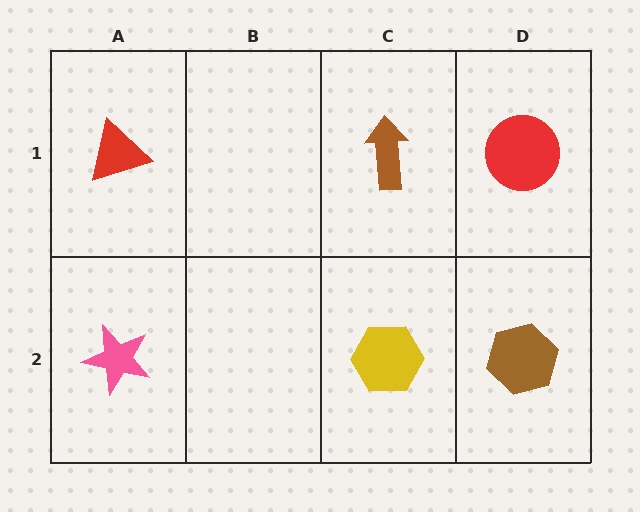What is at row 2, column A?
A pink star.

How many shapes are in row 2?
3 shapes.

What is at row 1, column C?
A brown arrow.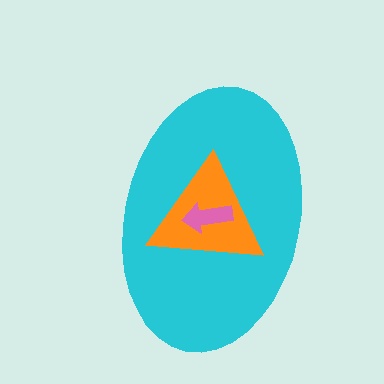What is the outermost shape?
The cyan ellipse.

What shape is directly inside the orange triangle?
The pink arrow.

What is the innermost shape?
The pink arrow.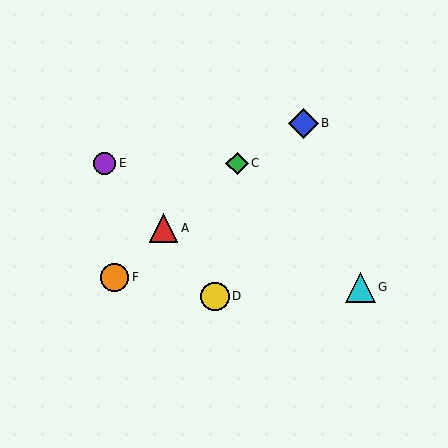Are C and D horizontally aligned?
No, C is at y≈163 and D is at y≈296.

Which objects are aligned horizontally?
Objects C, E are aligned horizontally.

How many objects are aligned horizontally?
2 objects (C, E) are aligned horizontally.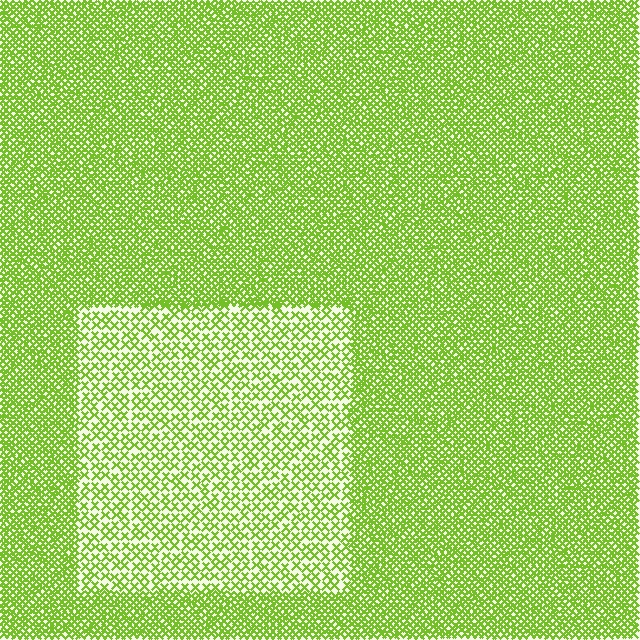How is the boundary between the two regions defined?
The boundary is defined by a change in element density (approximately 2.4x ratio). All elements are the same color, size, and shape.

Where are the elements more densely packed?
The elements are more densely packed outside the rectangle boundary.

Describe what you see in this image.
The image contains small lime elements arranged at two different densities. A rectangle-shaped region is visible where the elements are less densely packed than the surrounding area.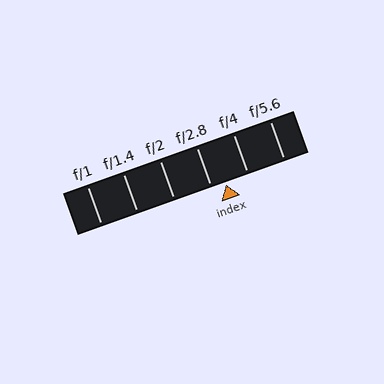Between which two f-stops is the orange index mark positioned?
The index mark is between f/2.8 and f/4.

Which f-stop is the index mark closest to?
The index mark is closest to f/2.8.